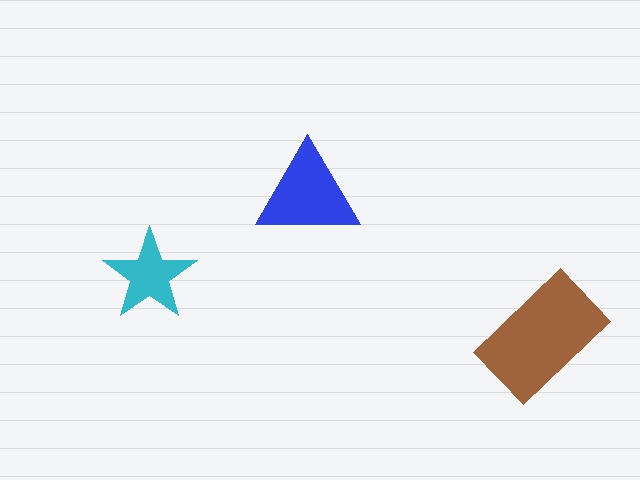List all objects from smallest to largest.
The cyan star, the blue triangle, the brown rectangle.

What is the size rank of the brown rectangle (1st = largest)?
1st.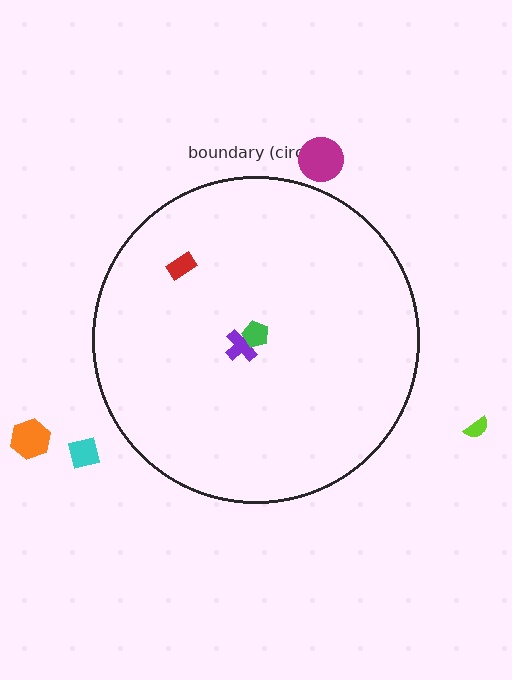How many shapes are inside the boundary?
3 inside, 4 outside.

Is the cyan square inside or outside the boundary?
Outside.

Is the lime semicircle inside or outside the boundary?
Outside.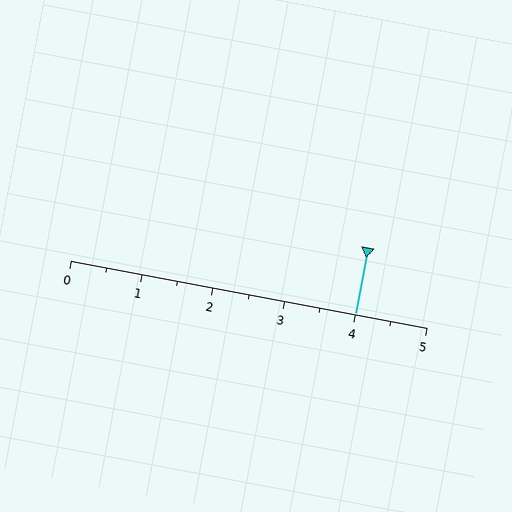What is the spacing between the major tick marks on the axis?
The major ticks are spaced 1 apart.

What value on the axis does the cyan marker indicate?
The marker indicates approximately 4.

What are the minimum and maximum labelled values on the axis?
The axis runs from 0 to 5.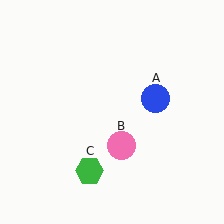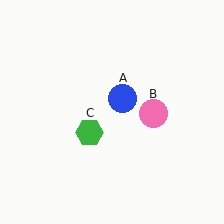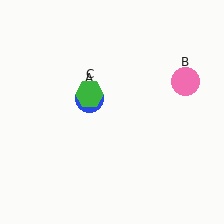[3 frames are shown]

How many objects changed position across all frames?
3 objects changed position: blue circle (object A), pink circle (object B), green hexagon (object C).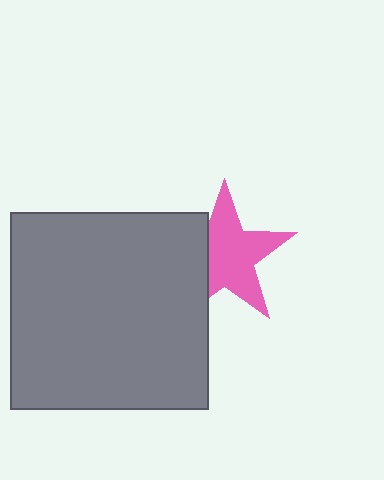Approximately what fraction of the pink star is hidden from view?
Roughly 30% of the pink star is hidden behind the gray square.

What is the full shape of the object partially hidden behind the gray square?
The partially hidden object is a pink star.